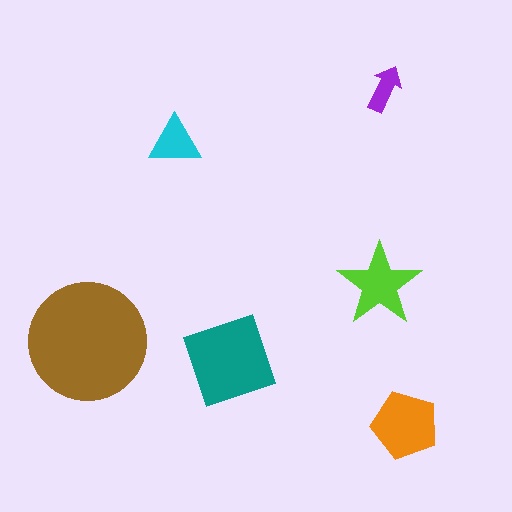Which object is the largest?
The brown circle.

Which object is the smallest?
The purple arrow.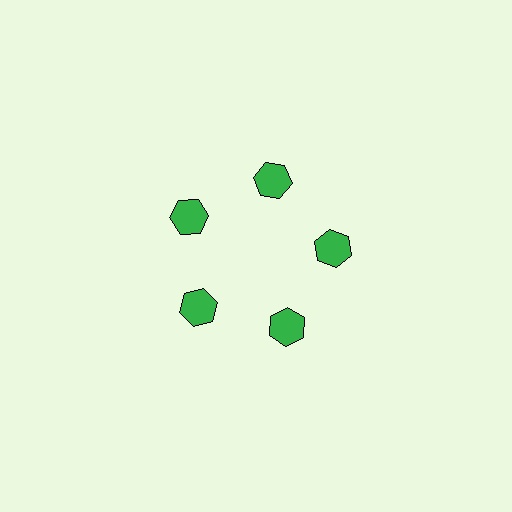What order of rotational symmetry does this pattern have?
This pattern has 5-fold rotational symmetry.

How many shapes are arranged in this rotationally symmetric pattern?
There are 5 shapes, arranged in 5 groups of 1.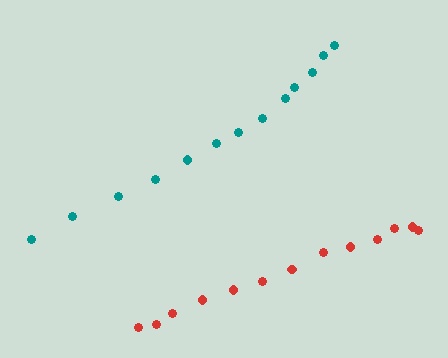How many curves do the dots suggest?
There are 2 distinct paths.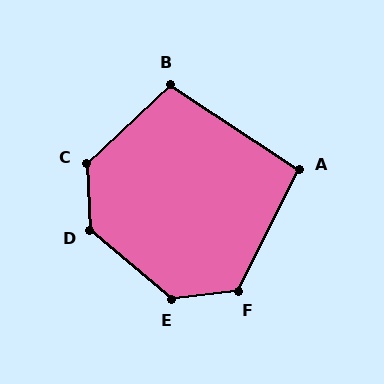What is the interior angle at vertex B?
Approximately 103 degrees (obtuse).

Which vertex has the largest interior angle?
D, at approximately 133 degrees.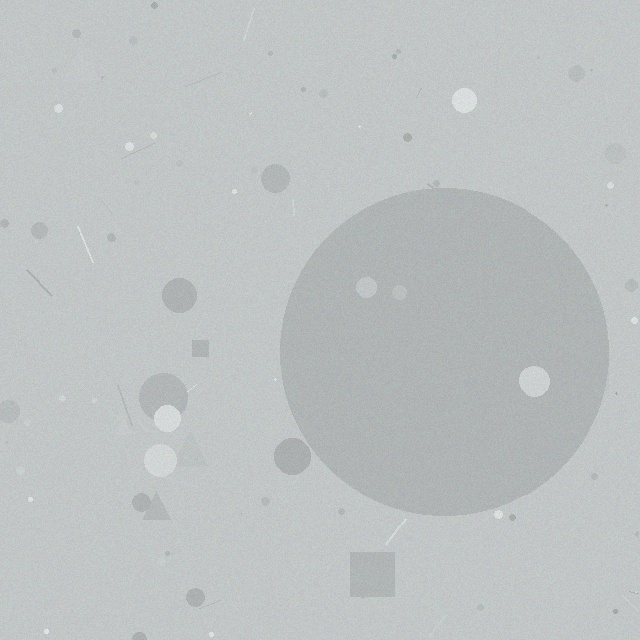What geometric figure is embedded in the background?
A circle is embedded in the background.